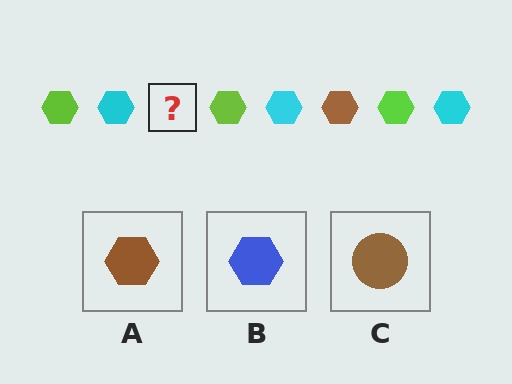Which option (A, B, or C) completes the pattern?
A.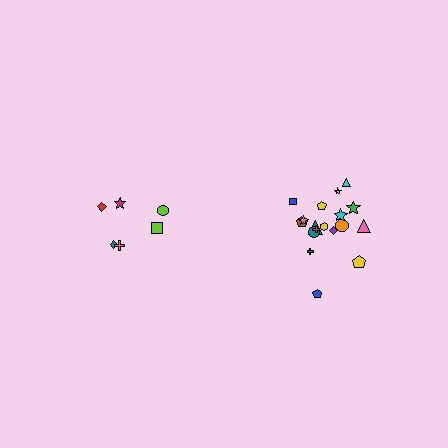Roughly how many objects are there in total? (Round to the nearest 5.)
Roughly 25 objects in total.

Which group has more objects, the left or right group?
The right group.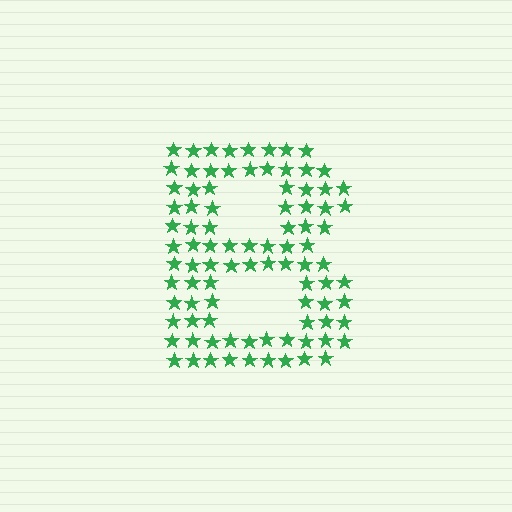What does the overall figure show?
The overall figure shows the letter B.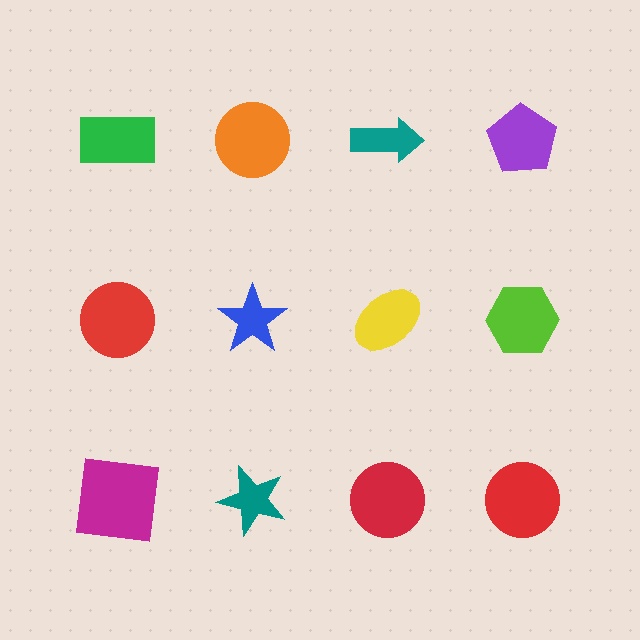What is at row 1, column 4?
A purple pentagon.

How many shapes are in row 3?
4 shapes.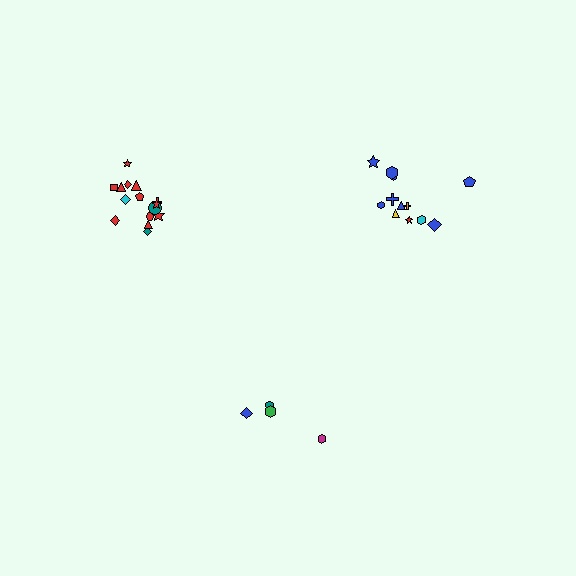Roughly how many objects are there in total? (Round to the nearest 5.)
Roughly 30 objects in total.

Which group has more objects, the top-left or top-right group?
The top-left group.